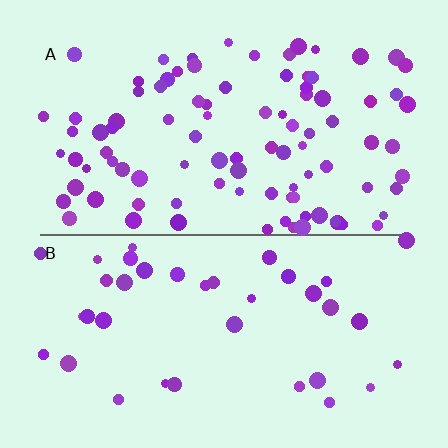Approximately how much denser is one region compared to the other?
Approximately 2.5× — region A over region B.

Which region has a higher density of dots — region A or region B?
A (the top).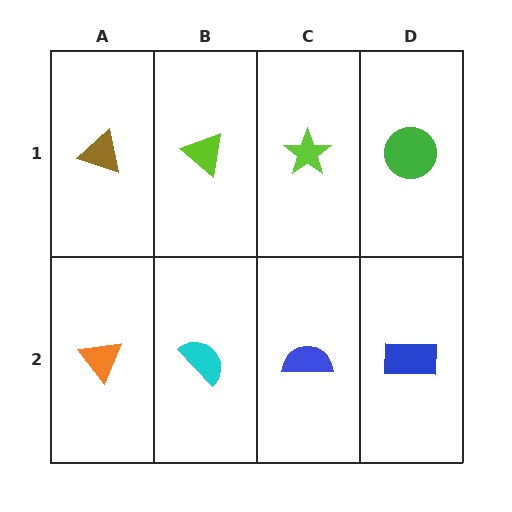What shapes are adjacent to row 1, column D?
A blue rectangle (row 2, column D), a lime star (row 1, column C).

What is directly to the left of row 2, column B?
An orange triangle.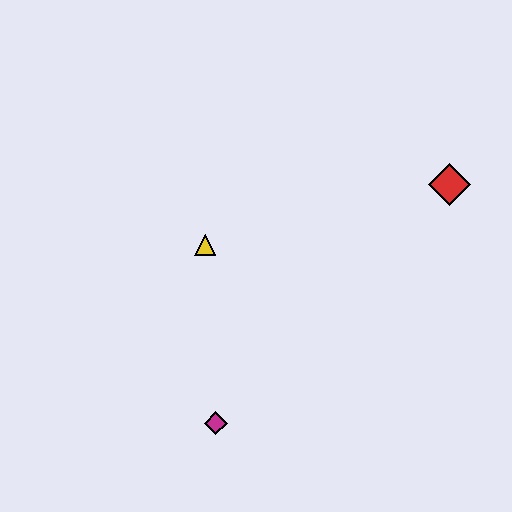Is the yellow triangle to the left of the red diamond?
Yes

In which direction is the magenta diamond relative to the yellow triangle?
The magenta diamond is below the yellow triangle.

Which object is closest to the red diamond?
The yellow triangle is closest to the red diamond.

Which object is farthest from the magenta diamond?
The red diamond is farthest from the magenta diamond.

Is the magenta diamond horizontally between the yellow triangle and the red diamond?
Yes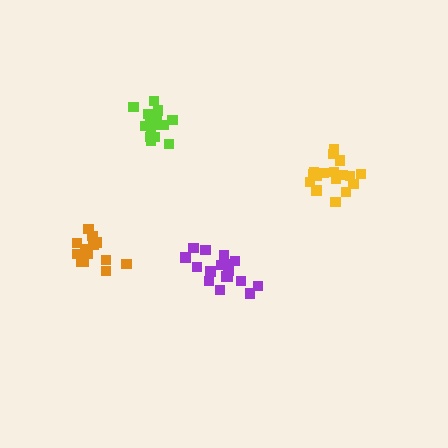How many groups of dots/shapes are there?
There are 4 groups.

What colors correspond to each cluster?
The clusters are colored: orange, purple, lime, yellow.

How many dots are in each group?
Group 1: 13 dots, Group 2: 17 dots, Group 3: 15 dots, Group 4: 18 dots (63 total).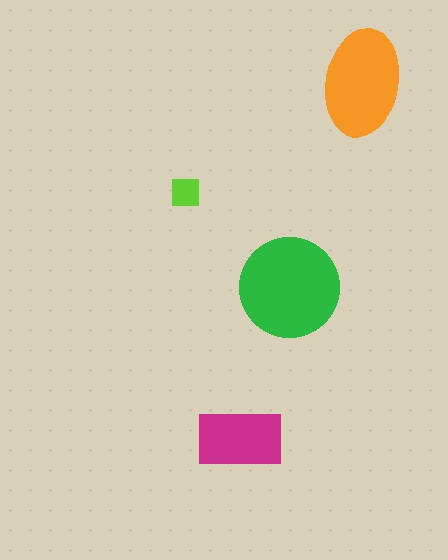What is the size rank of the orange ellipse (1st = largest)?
2nd.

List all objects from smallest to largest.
The lime square, the magenta rectangle, the orange ellipse, the green circle.